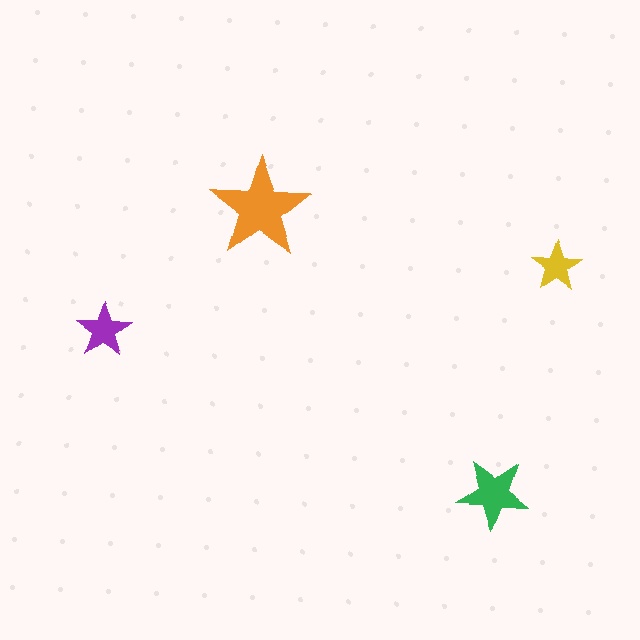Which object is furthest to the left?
The purple star is leftmost.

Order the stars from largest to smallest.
the orange one, the green one, the purple one, the yellow one.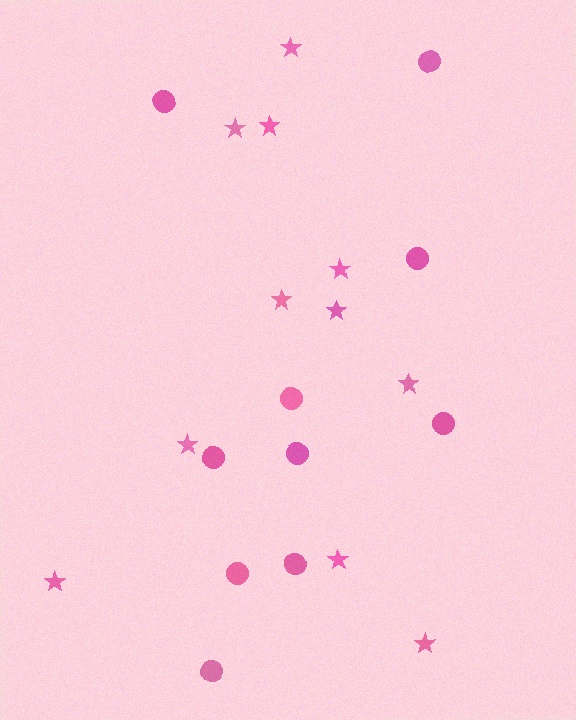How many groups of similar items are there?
There are 2 groups: one group of stars (11) and one group of circles (10).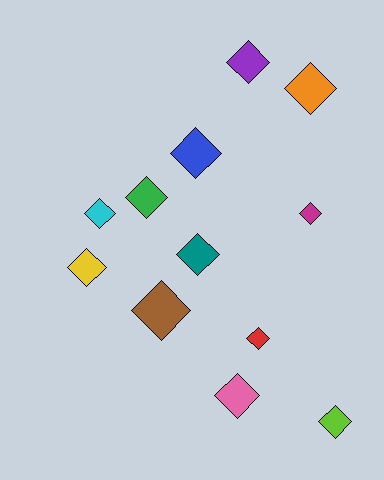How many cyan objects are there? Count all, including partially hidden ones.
There is 1 cyan object.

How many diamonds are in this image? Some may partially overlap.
There are 12 diamonds.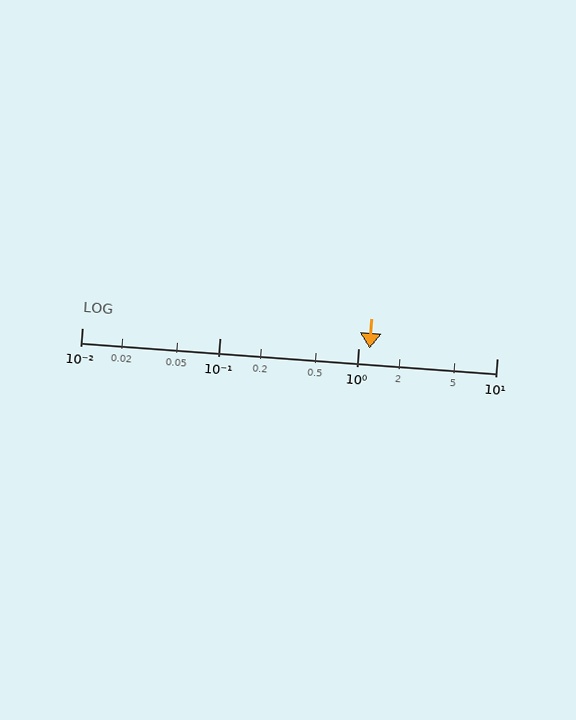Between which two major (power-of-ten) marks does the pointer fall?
The pointer is between 1 and 10.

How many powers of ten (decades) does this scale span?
The scale spans 3 decades, from 0.01 to 10.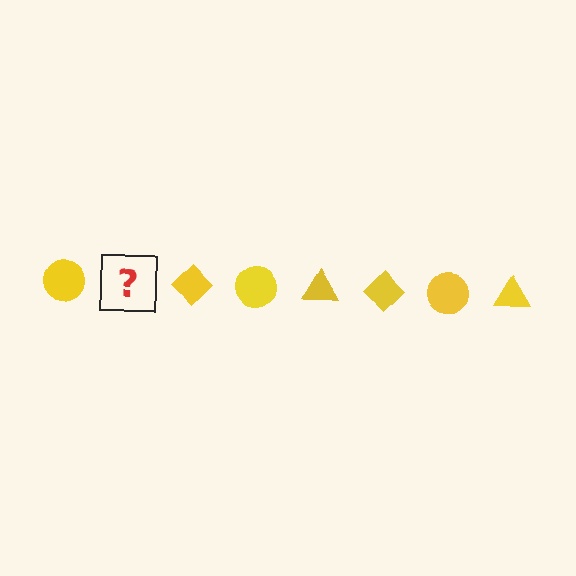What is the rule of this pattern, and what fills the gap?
The rule is that the pattern cycles through circle, triangle, diamond shapes in yellow. The gap should be filled with a yellow triangle.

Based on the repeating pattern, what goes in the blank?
The blank should be a yellow triangle.